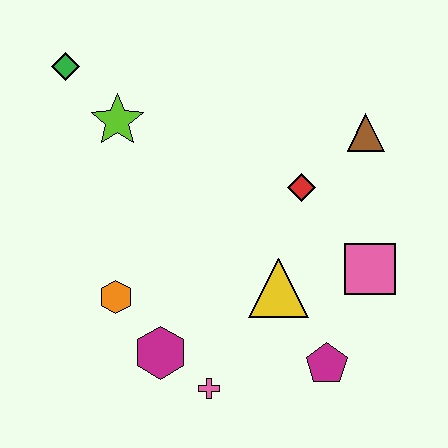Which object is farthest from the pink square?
The green diamond is farthest from the pink square.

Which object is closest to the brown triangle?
The red diamond is closest to the brown triangle.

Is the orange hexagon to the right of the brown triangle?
No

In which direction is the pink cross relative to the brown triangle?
The pink cross is below the brown triangle.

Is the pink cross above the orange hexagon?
No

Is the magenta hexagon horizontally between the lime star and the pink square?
Yes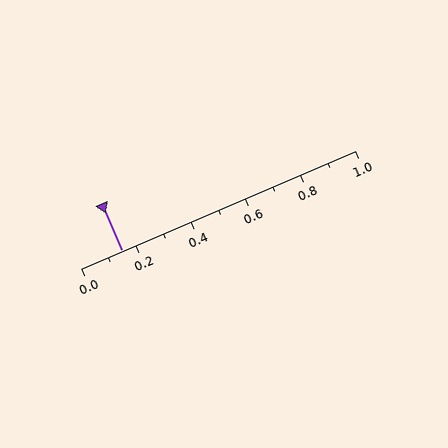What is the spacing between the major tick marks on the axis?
The major ticks are spaced 0.2 apart.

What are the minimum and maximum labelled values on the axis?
The axis runs from 0.0 to 1.0.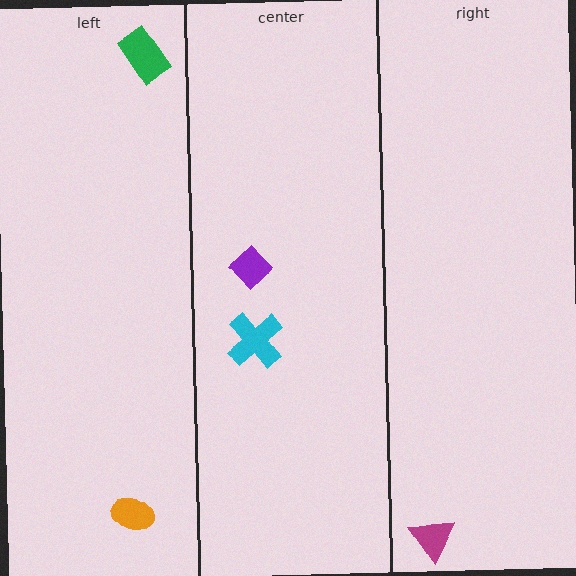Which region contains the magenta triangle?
The right region.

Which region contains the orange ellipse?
The left region.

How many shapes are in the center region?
2.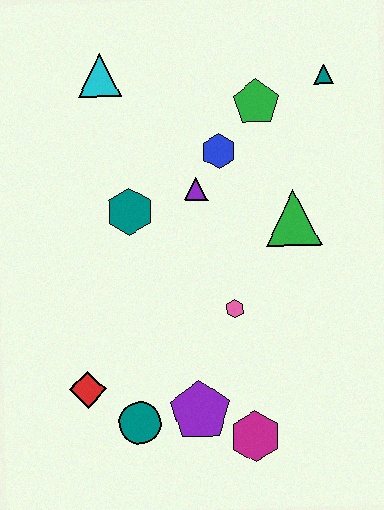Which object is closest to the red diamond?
The teal circle is closest to the red diamond.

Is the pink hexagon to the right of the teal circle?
Yes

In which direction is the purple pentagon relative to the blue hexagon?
The purple pentagon is below the blue hexagon.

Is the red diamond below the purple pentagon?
No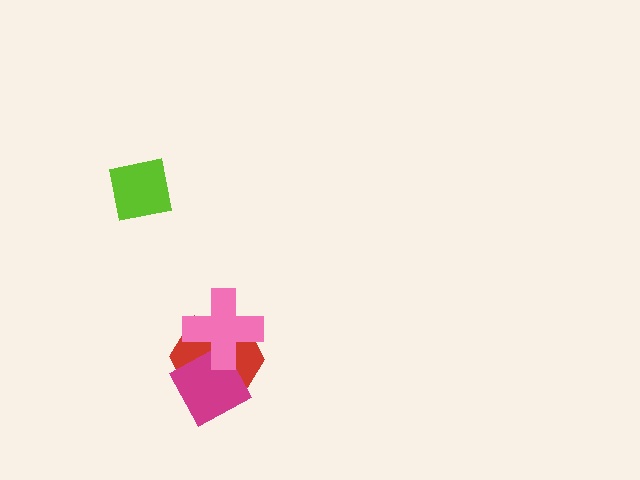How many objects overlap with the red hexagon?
2 objects overlap with the red hexagon.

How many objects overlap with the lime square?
0 objects overlap with the lime square.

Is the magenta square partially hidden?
Yes, it is partially covered by another shape.